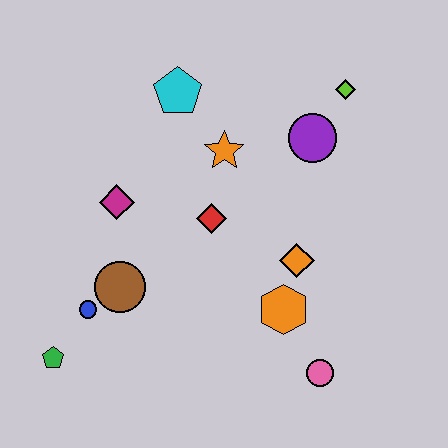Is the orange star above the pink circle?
Yes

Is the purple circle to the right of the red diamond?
Yes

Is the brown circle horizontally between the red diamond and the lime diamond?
No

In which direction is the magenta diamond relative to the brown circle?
The magenta diamond is above the brown circle.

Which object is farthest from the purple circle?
The green pentagon is farthest from the purple circle.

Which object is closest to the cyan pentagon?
The orange star is closest to the cyan pentagon.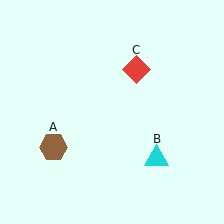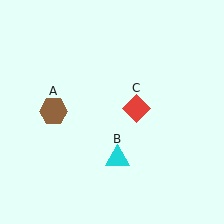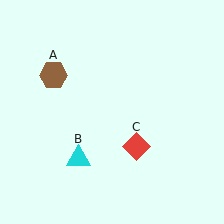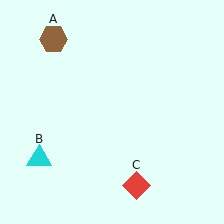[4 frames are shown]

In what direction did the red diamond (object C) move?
The red diamond (object C) moved down.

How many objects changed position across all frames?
3 objects changed position: brown hexagon (object A), cyan triangle (object B), red diamond (object C).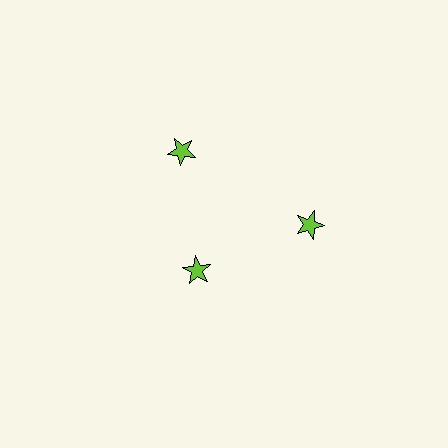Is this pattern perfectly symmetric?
No. The 3 lime stars are arranged in a ring, but one element near the 7 o'clock position is pulled inward toward the center, breaking the 3-fold rotational symmetry.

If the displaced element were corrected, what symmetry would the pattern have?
It would have 3-fold rotational symmetry — the pattern would map onto itself every 120 degrees.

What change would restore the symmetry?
The symmetry would be restored by moving it outward, back onto the ring so that all 3 stars sit at equal angles and equal distance from the center.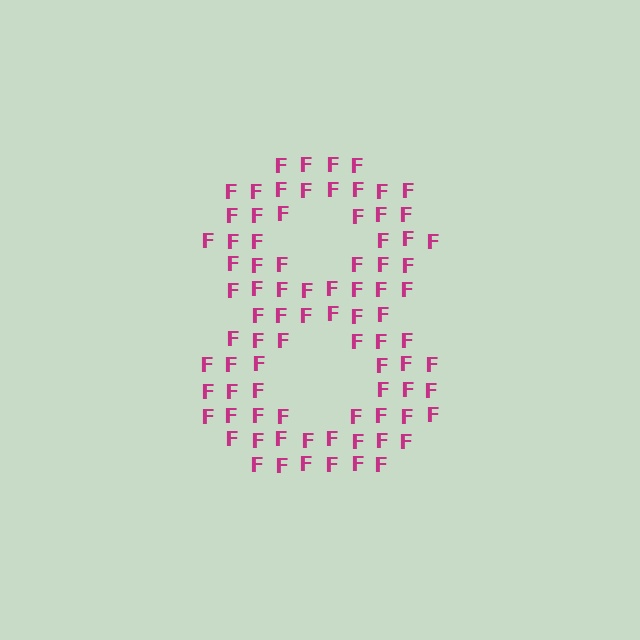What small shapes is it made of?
It is made of small letter F's.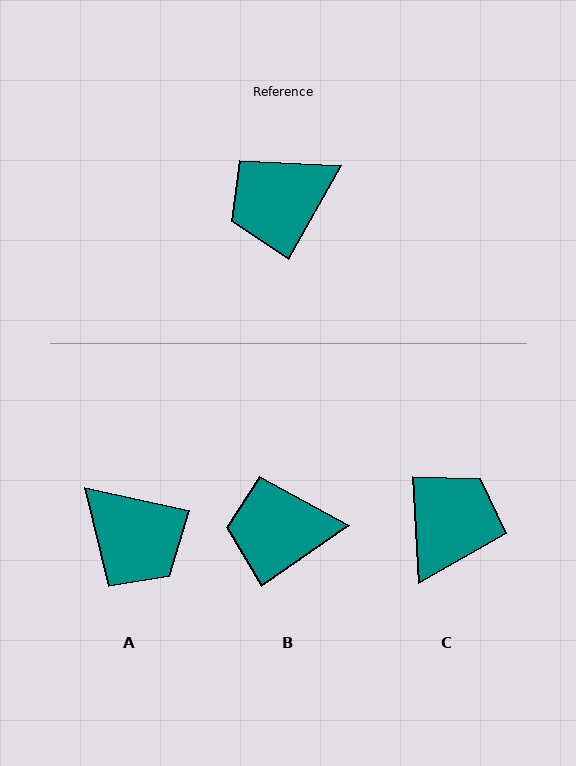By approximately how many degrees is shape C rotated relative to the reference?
Approximately 148 degrees clockwise.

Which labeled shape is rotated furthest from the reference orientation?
C, about 148 degrees away.